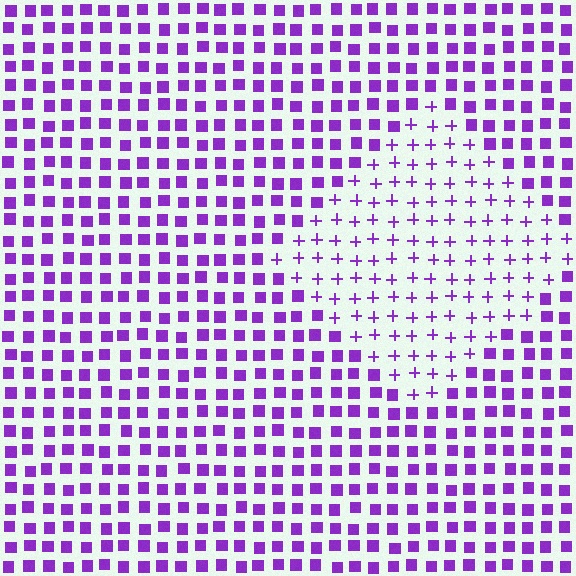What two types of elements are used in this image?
The image uses plus signs inside the diamond region and squares outside it.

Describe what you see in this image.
The image is filled with small purple elements arranged in a uniform grid. A diamond-shaped region contains plus signs, while the surrounding area contains squares. The boundary is defined purely by the change in element shape.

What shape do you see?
I see a diamond.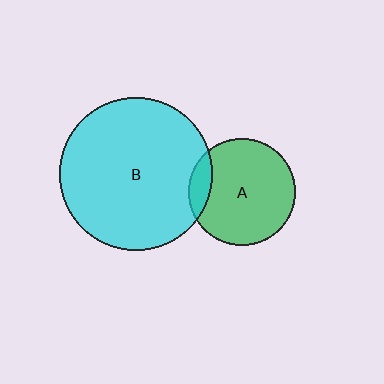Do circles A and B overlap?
Yes.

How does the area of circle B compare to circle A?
Approximately 2.1 times.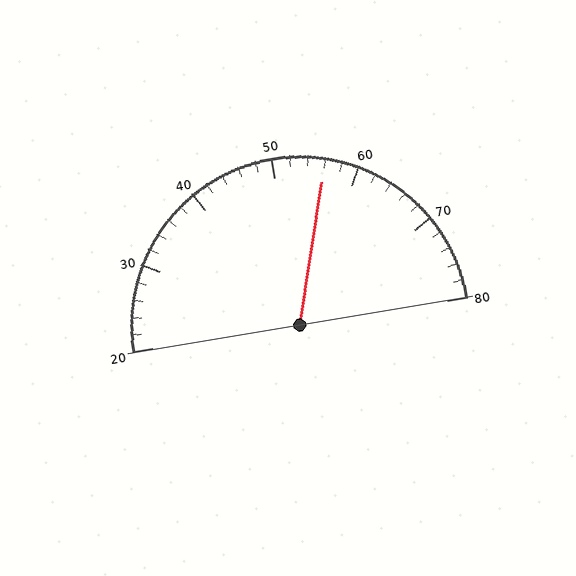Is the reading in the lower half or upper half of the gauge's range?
The reading is in the upper half of the range (20 to 80).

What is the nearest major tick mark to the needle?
The nearest major tick mark is 60.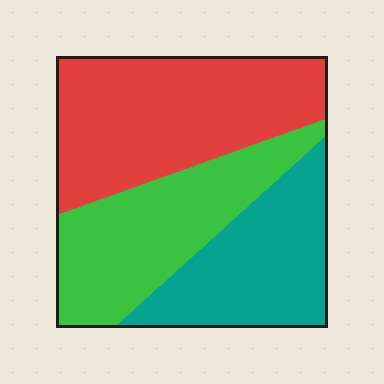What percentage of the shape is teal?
Teal covers roughly 30% of the shape.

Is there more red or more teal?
Red.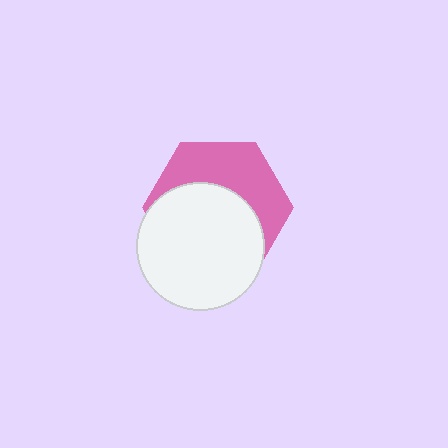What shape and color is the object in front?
The object in front is a white circle.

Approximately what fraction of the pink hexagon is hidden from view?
Roughly 56% of the pink hexagon is hidden behind the white circle.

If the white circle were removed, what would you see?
You would see the complete pink hexagon.